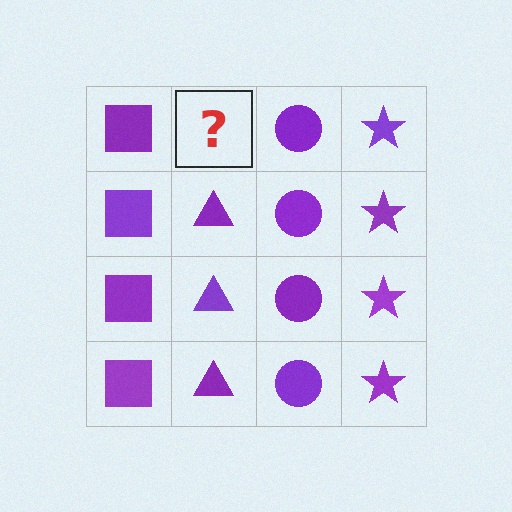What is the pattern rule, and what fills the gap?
The rule is that each column has a consistent shape. The gap should be filled with a purple triangle.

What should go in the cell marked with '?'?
The missing cell should contain a purple triangle.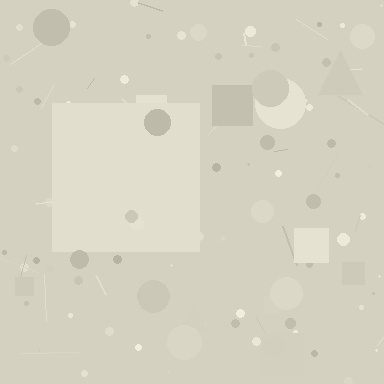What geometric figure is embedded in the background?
A square is embedded in the background.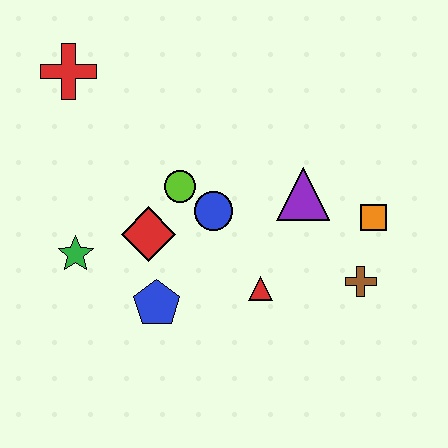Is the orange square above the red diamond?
Yes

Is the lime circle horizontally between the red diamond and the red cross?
No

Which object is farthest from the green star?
The orange square is farthest from the green star.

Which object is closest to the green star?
The red diamond is closest to the green star.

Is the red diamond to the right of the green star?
Yes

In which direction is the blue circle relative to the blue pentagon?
The blue circle is above the blue pentagon.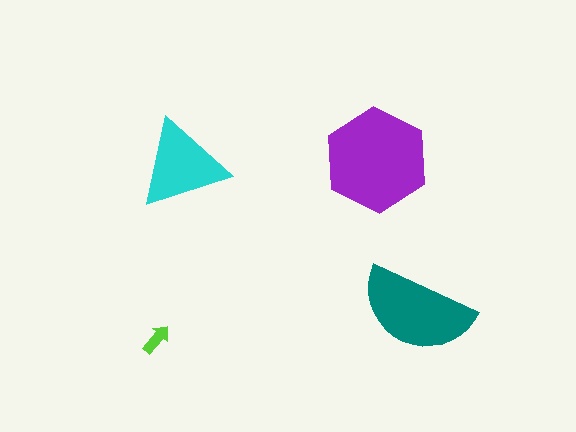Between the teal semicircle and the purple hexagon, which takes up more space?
The purple hexagon.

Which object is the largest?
The purple hexagon.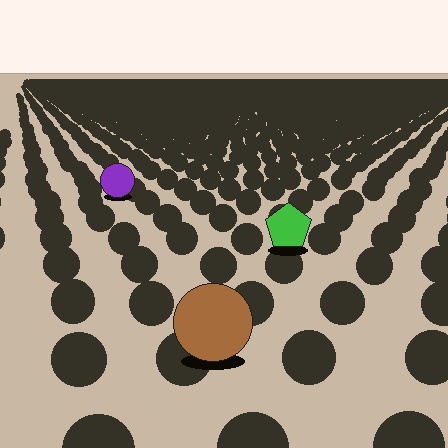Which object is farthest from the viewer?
The purple circle is farthest from the viewer. It appears smaller and the ground texture around it is denser.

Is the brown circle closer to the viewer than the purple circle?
Yes. The brown circle is closer — you can tell from the texture gradient: the ground texture is coarser near it.